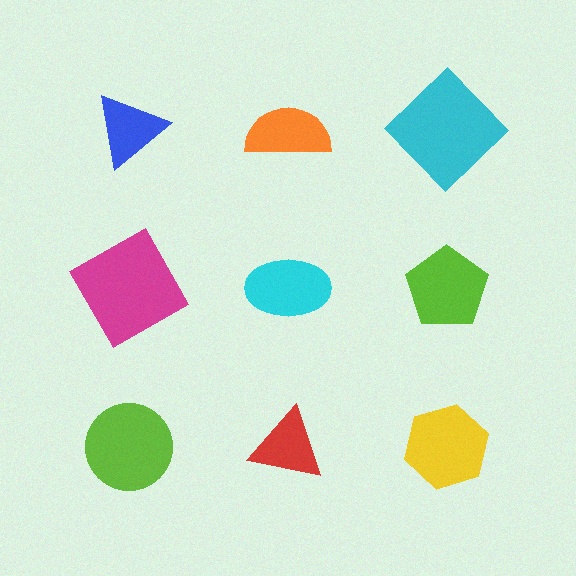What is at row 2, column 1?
A magenta square.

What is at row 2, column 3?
A lime pentagon.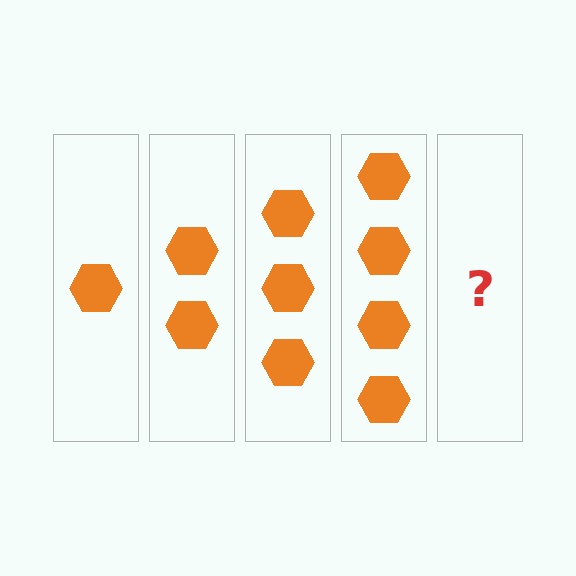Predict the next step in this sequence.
The next step is 5 hexagons.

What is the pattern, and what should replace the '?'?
The pattern is that each step adds one more hexagon. The '?' should be 5 hexagons.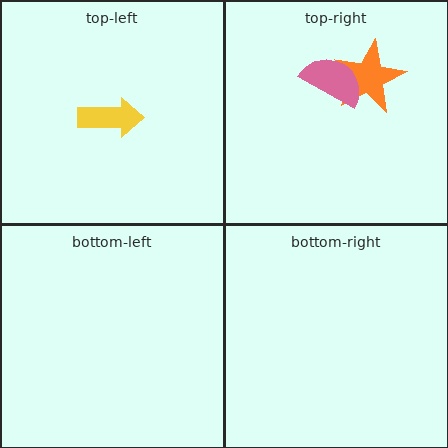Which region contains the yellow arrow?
The top-left region.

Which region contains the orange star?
The top-right region.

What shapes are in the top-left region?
The yellow arrow.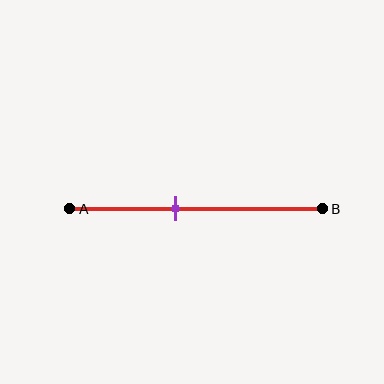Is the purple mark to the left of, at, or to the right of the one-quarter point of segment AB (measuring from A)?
The purple mark is to the right of the one-quarter point of segment AB.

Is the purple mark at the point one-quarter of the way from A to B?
No, the mark is at about 40% from A, not at the 25% one-quarter point.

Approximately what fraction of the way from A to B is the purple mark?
The purple mark is approximately 40% of the way from A to B.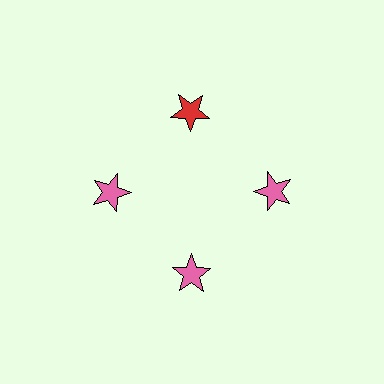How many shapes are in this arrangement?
There are 4 shapes arranged in a ring pattern.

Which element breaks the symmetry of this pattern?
The red star at roughly the 12 o'clock position breaks the symmetry. All other shapes are pink stars.